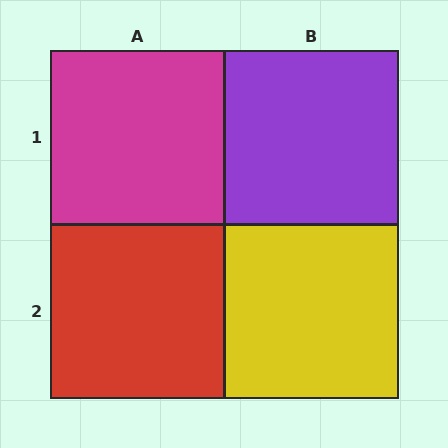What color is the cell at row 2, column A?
Red.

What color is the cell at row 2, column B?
Yellow.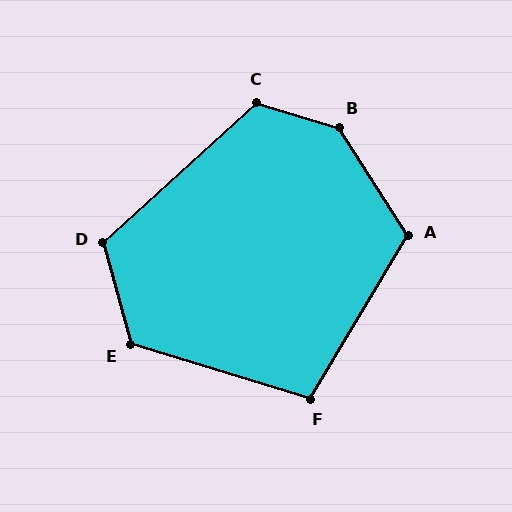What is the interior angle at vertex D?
Approximately 117 degrees (obtuse).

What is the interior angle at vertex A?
Approximately 117 degrees (obtuse).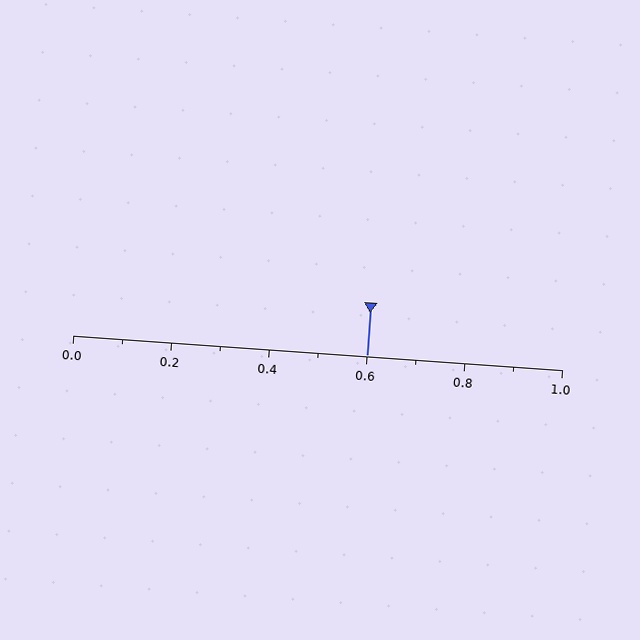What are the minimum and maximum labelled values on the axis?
The axis runs from 0.0 to 1.0.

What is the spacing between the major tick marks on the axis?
The major ticks are spaced 0.2 apart.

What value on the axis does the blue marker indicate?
The marker indicates approximately 0.6.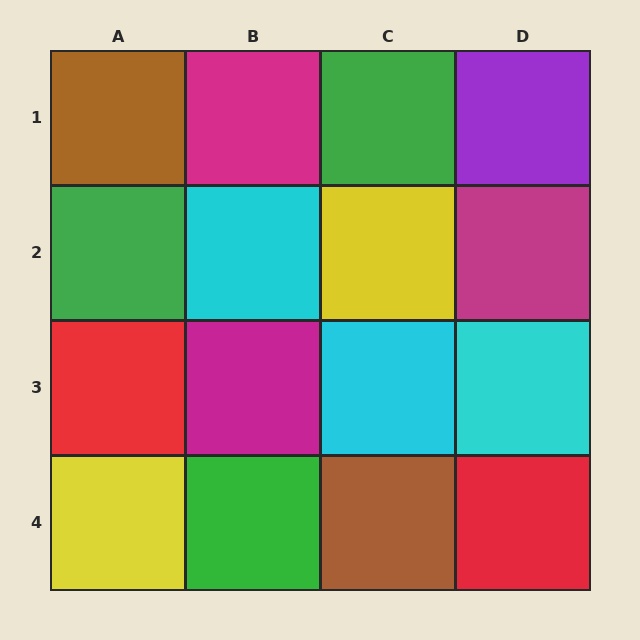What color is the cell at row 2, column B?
Cyan.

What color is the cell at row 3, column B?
Magenta.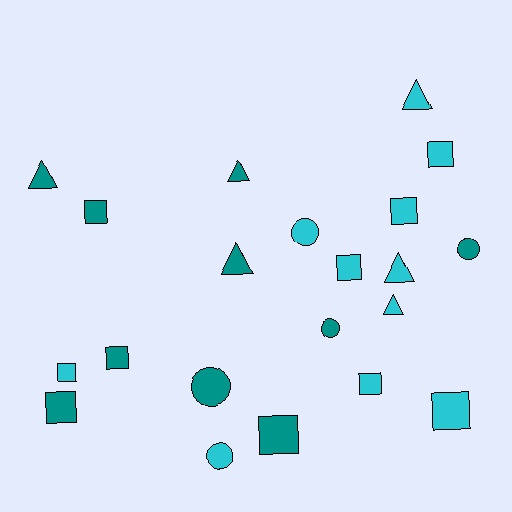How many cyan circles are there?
There are 2 cyan circles.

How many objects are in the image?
There are 21 objects.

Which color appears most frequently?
Cyan, with 11 objects.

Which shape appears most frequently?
Square, with 10 objects.